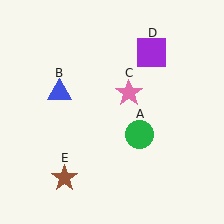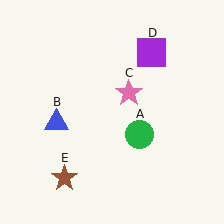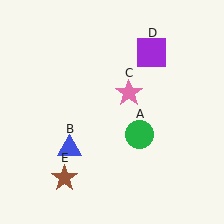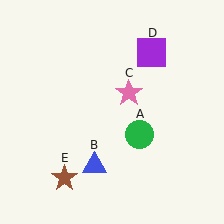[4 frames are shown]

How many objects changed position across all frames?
1 object changed position: blue triangle (object B).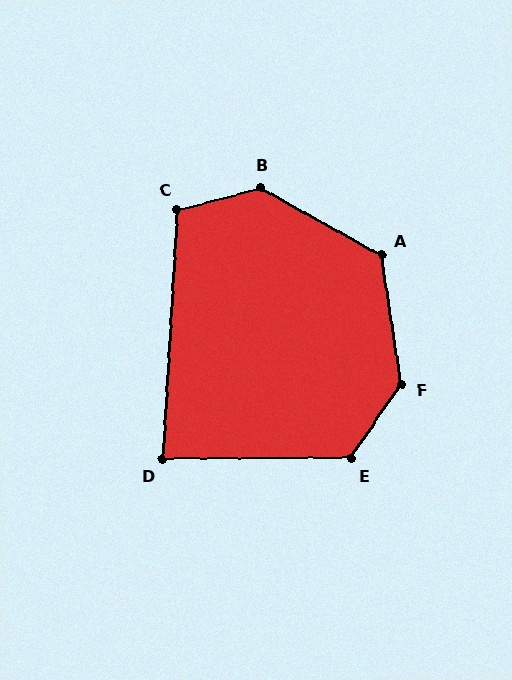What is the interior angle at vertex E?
Approximately 124 degrees (obtuse).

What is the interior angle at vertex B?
Approximately 136 degrees (obtuse).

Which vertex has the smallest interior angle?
D, at approximately 86 degrees.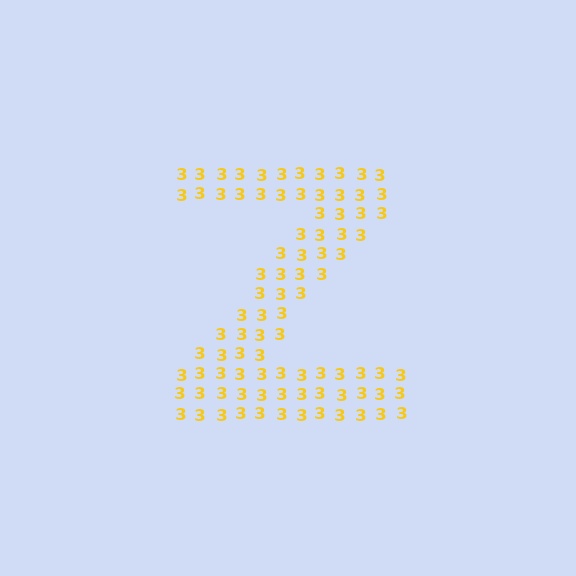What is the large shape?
The large shape is the letter Z.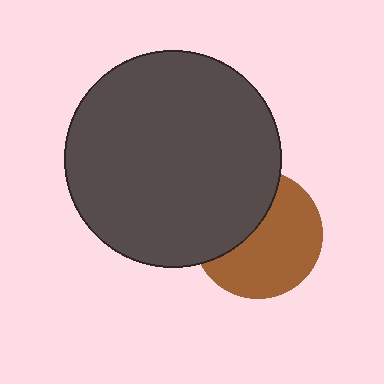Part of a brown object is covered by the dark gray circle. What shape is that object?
It is a circle.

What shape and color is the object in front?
The object in front is a dark gray circle.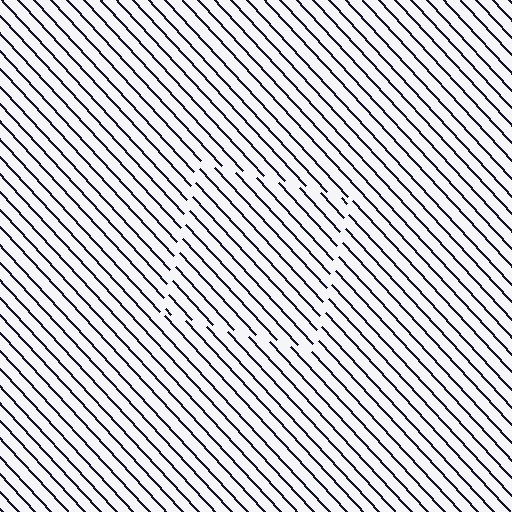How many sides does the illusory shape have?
4 sides — the line-ends trace a square.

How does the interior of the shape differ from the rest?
The interior of the shape contains the same grating, shifted by half a period — the contour is defined by the phase discontinuity where line-ends from the inner and outer gratings abut.